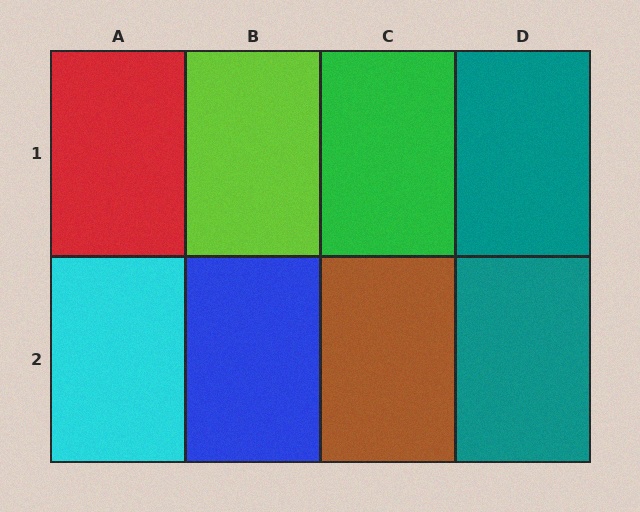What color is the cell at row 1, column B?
Lime.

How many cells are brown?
1 cell is brown.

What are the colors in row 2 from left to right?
Cyan, blue, brown, teal.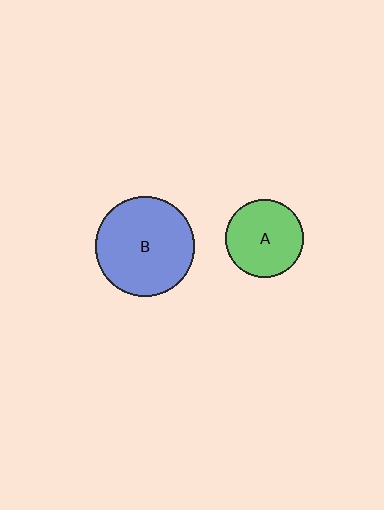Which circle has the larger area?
Circle B (blue).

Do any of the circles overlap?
No, none of the circles overlap.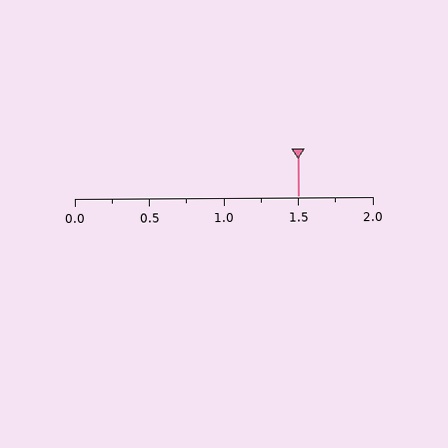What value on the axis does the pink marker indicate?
The marker indicates approximately 1.5.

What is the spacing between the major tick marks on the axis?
The major ticks are spaced 0.5 apart.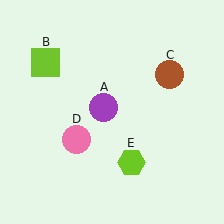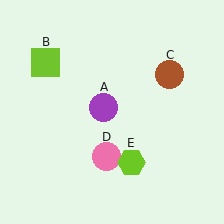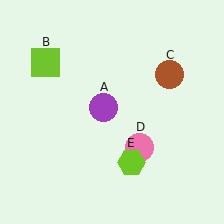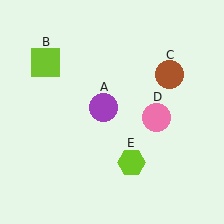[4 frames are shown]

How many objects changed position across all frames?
1 object changed position: pink circle (object D).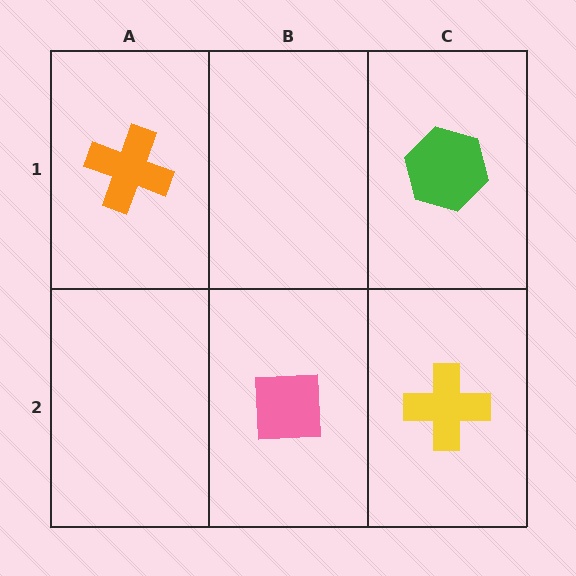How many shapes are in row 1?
2 shapes.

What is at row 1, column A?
An orange cross.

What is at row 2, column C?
A yellow cross.